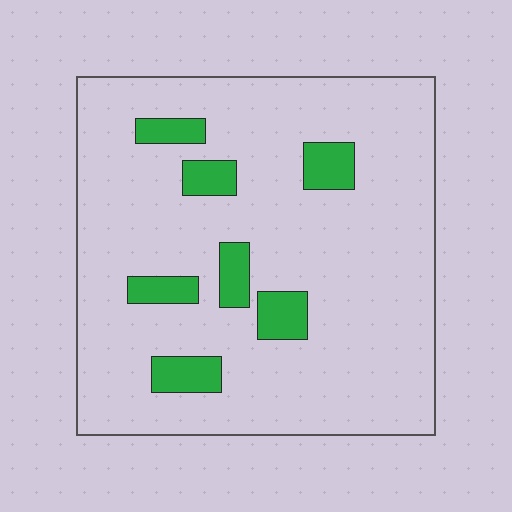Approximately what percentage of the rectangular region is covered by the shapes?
Approximately 10%.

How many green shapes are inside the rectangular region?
7.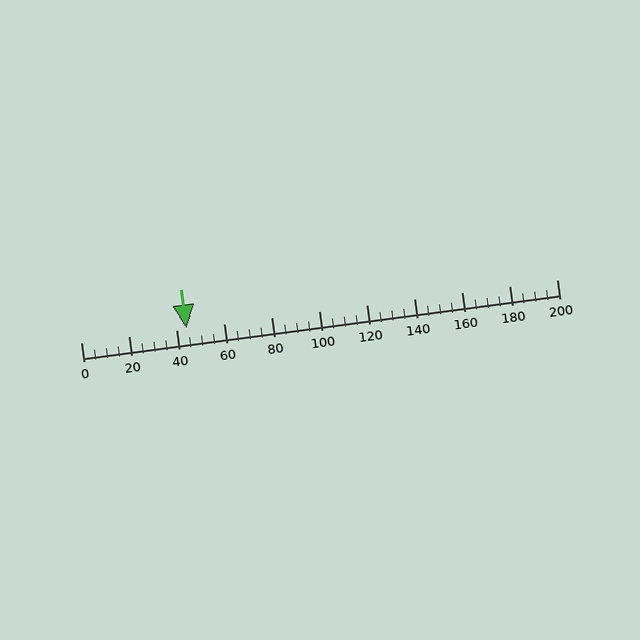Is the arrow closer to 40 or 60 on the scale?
The arrow is closer to 40.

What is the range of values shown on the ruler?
The ruler shows values from 0 to 200.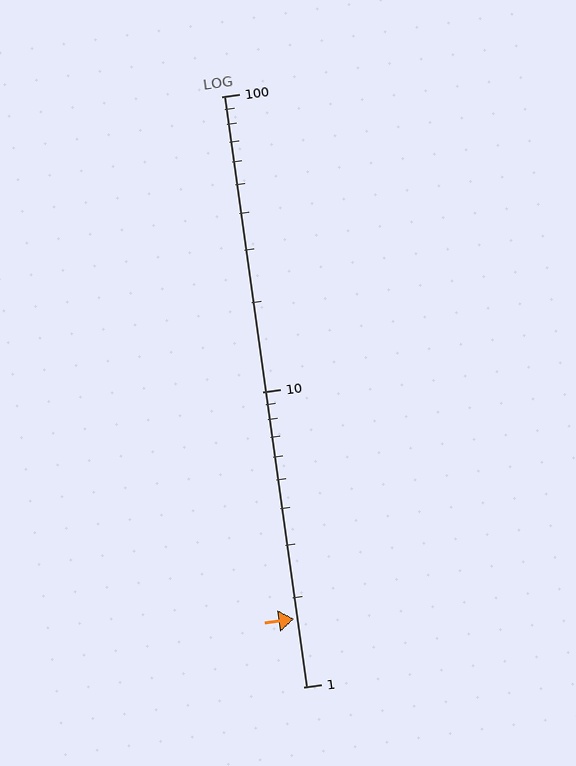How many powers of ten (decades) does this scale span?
The scale spans 2 decades, from 1 to 100.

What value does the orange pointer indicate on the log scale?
The pointer indicates approximately 1.7.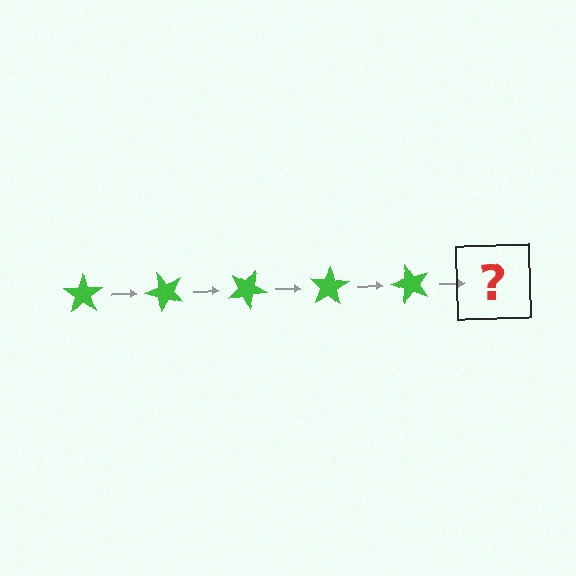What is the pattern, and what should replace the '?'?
The pattern is that the star rotates 50 degrees each step. The '?' should be a green star rotated 250 degrees.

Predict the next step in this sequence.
The next step is a green star rotated 250 degrees.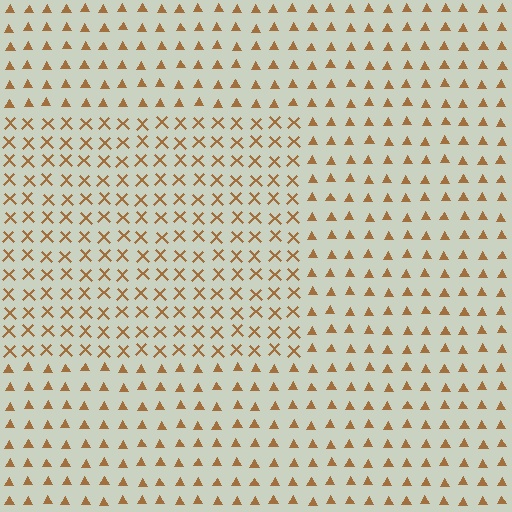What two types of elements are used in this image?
The image uses X marks inside the rectangle region and triangles outside it.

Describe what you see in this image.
The image is filled with small brown elements arranged in a uniform grid. A rectangle-shaped region contains X marks, while the surrounding area contains triangles. The boundary is defined purely by the change in element shape.